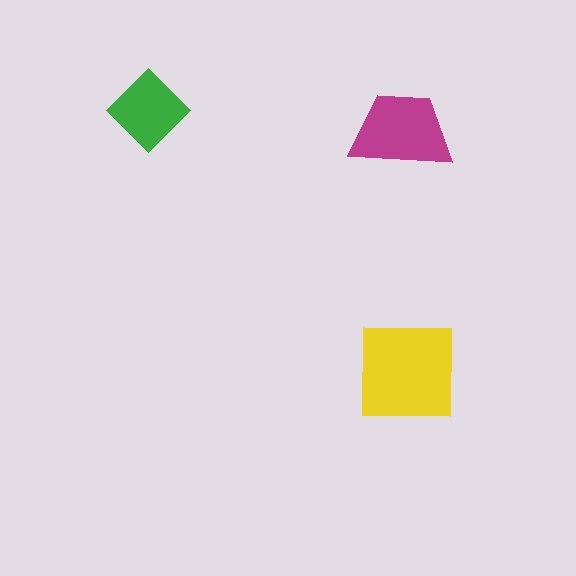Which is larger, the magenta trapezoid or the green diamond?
The magenta trapezoid.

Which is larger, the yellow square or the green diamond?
The yellow square.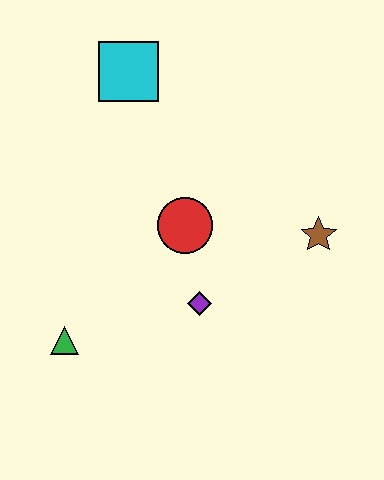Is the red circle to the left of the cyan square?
No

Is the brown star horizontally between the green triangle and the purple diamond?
No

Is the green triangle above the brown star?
No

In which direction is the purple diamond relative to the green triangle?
The purple diamond is to the right of the green triangle.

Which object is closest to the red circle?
The purple diamond is closest to the red circle.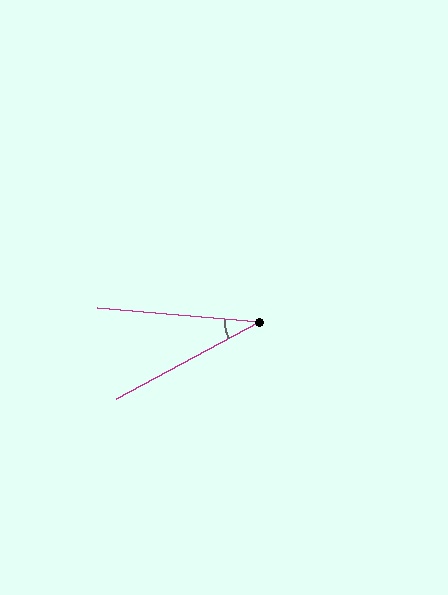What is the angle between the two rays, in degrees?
Approximately 33 degrees.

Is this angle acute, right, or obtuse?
It is acute.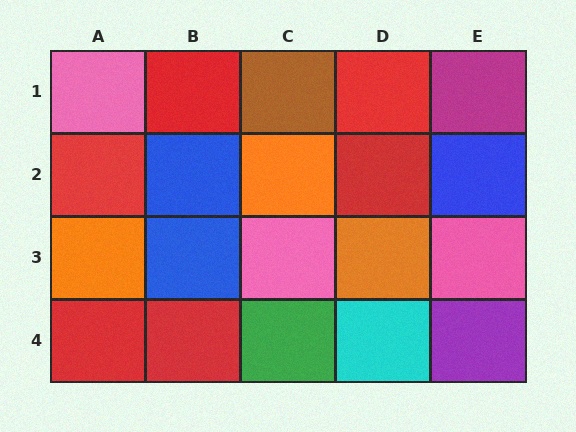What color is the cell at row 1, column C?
Brown.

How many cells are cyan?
1 cell is cyan.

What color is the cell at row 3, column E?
Pink.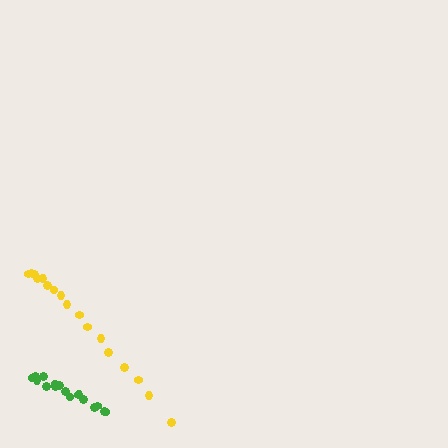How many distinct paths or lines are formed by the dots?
There are 2 distinct paths.